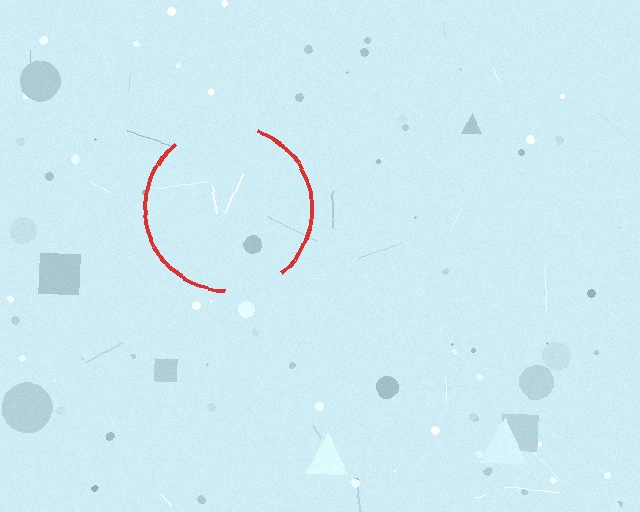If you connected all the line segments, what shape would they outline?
They would outline a circle.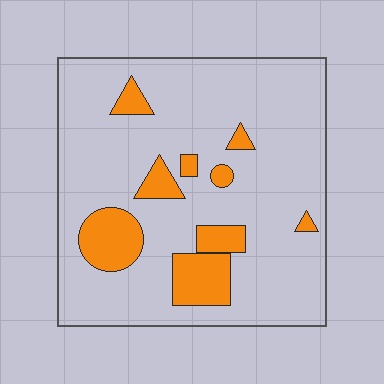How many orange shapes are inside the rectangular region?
9.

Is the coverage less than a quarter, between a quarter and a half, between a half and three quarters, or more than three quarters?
Less than a quarter.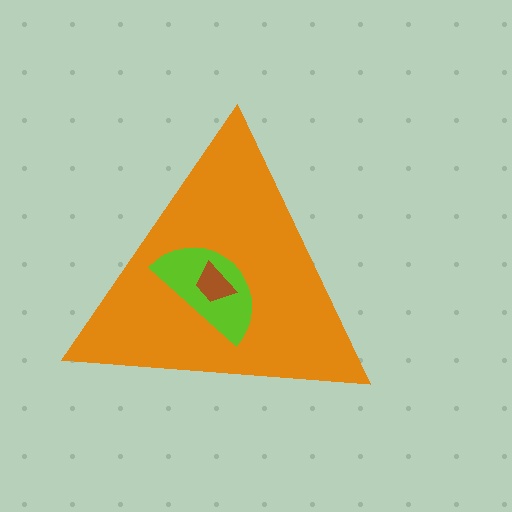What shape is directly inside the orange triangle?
The lime semicircle.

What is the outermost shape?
The orange triangle.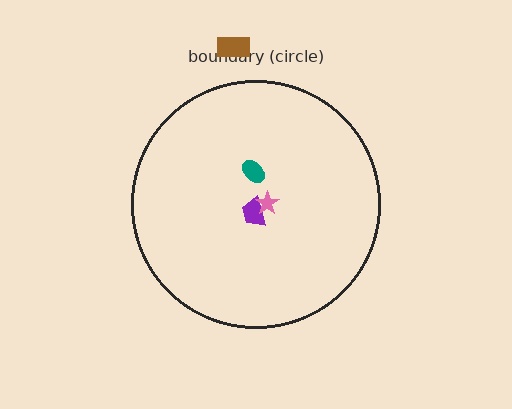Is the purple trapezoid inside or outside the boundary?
Inside.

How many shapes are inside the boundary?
3 inside, 1 outside.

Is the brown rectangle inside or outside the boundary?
Outside.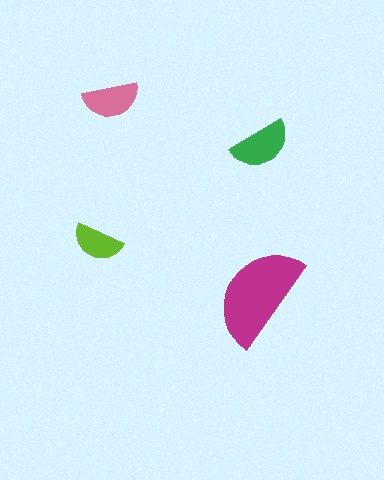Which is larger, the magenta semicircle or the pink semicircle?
The magenta one.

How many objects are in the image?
There are 4 objects in the image.